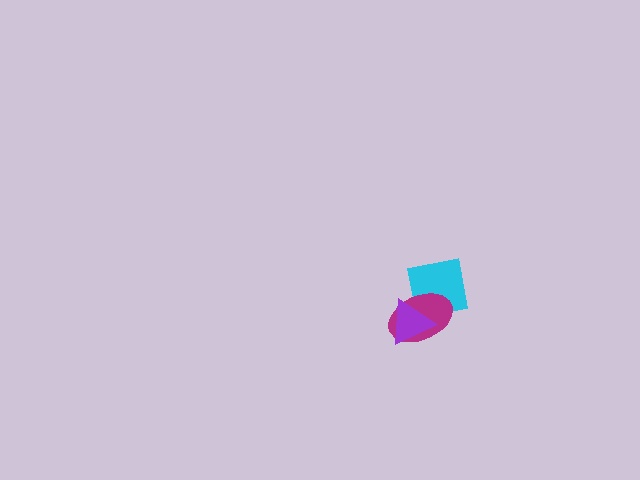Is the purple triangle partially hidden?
No, no other shape covers it.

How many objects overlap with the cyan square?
2 objects overlap with the cyan square.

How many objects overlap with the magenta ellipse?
2 objects overlap with the magenta ellipse.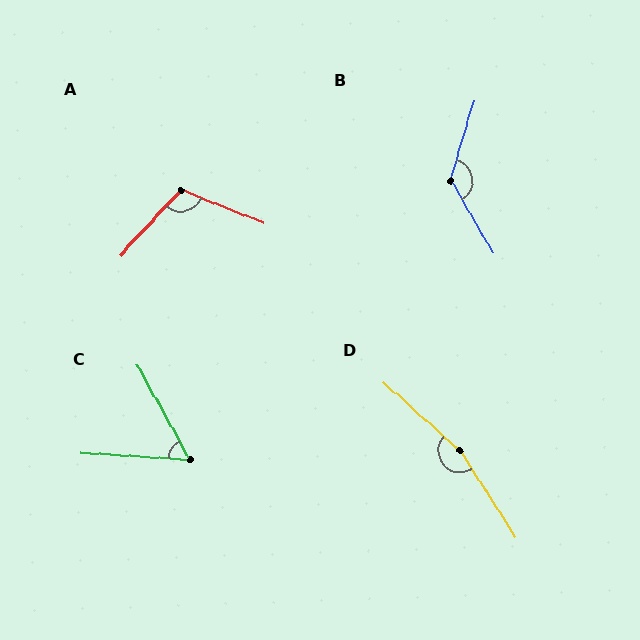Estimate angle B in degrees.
Approximately 134 degrees.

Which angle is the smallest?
C, at approximately 57 degrees.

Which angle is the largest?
D, at approximately 165 degrees.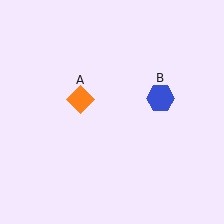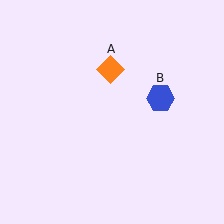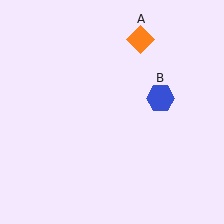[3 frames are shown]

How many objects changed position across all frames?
1 object changed position: orange diamond (object A).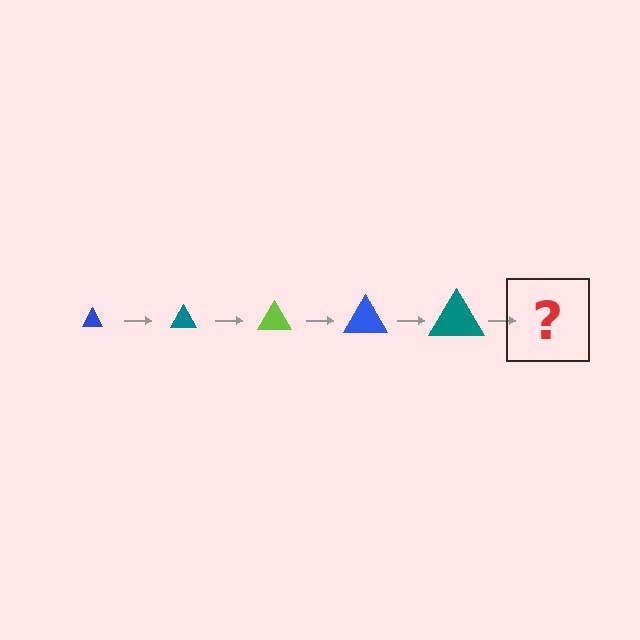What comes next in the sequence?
The next element should be a lime triangle, larger than the previous one.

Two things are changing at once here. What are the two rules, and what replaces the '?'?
The two rules are that the triangle grows larger each step and the color cycles through blue, teal, and lime. The '?' should be a lime triangle, larger than the previous one.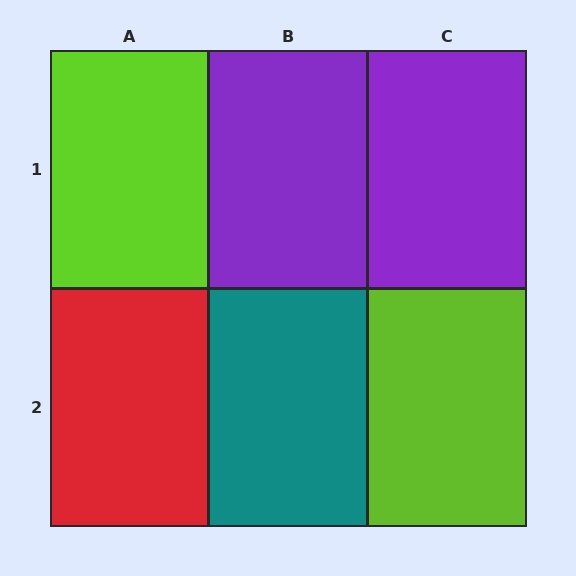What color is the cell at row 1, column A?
Lime.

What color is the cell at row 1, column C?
Purple.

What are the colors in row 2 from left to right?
Red, teal, lime.